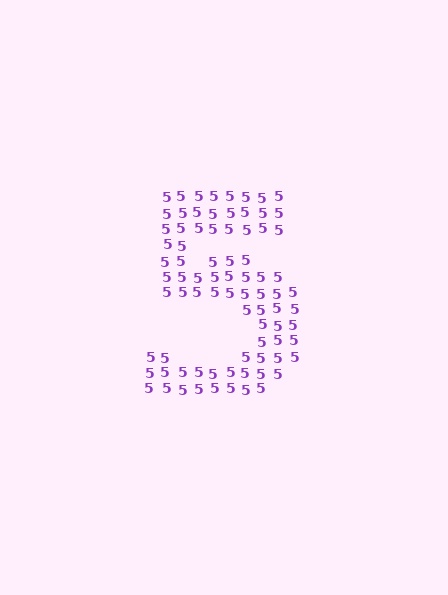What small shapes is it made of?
It is made of small digit 5's.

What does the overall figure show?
The overall figure shows the digit 5.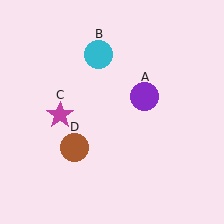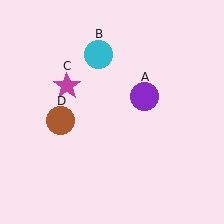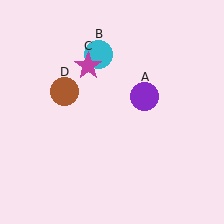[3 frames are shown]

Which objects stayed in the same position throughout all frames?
Purple circle (object A) and cyan circle (object B) remained stationary.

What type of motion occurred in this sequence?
The magenta star (object C), brown circle (object D) rotated clockwise around the center of the scene.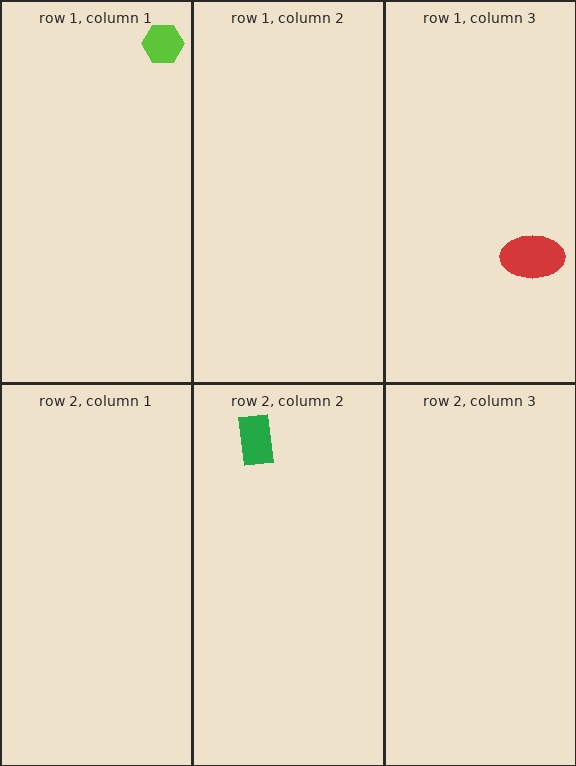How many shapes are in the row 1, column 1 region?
1.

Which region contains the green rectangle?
The row 2, column 2 region.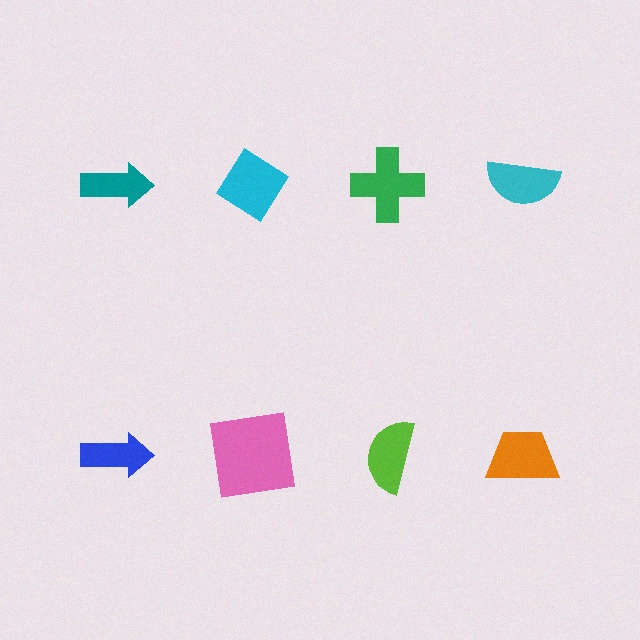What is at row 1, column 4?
A cyan semicircle.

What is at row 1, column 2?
A cyan diamond.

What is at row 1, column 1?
A teal arrow.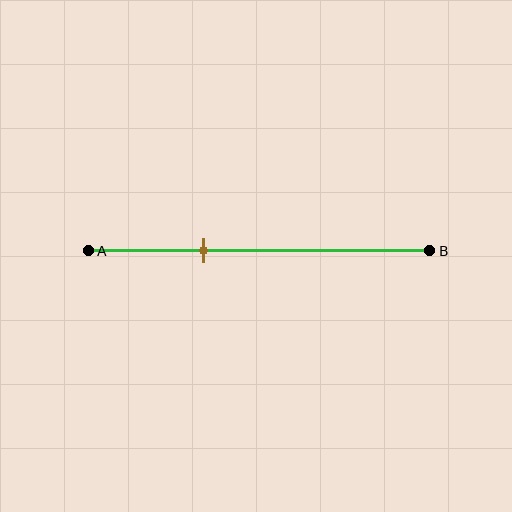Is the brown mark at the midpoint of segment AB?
No, the mark is at about 35% from A, not at the 50% midpoint.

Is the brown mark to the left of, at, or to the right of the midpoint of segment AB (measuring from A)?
The brown mark is to the left of the midpoint of segment AB.